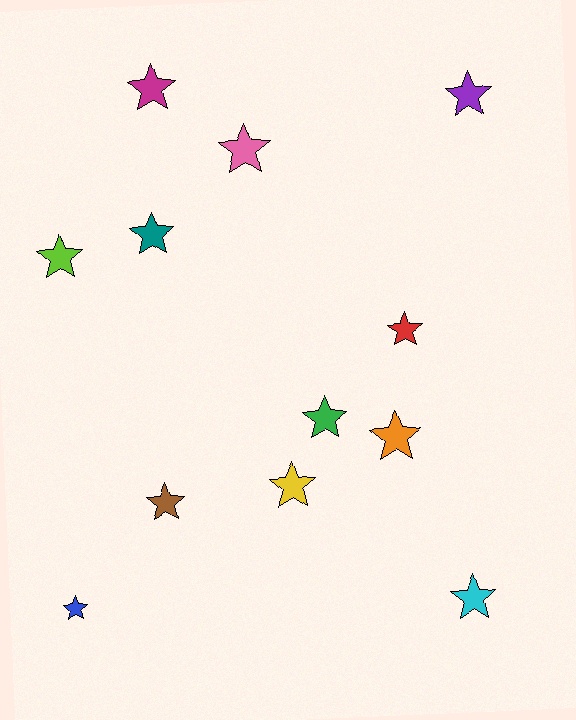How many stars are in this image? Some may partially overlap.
There are 12 stars.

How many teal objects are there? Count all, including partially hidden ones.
There is 1 teal object.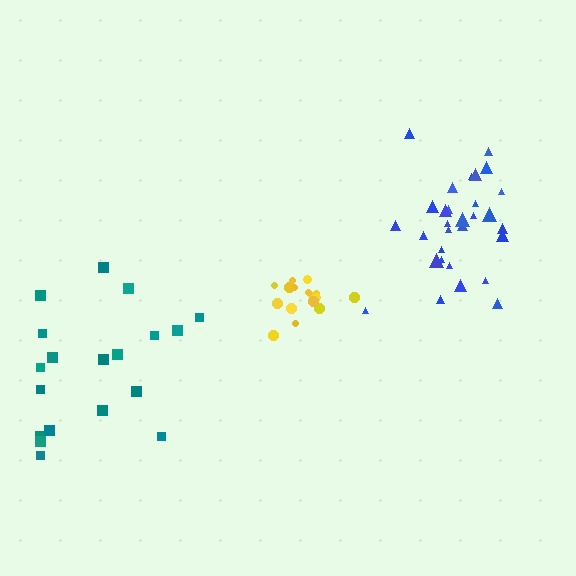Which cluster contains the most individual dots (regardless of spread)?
Blue (30).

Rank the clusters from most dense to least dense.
yellow, blue, teal.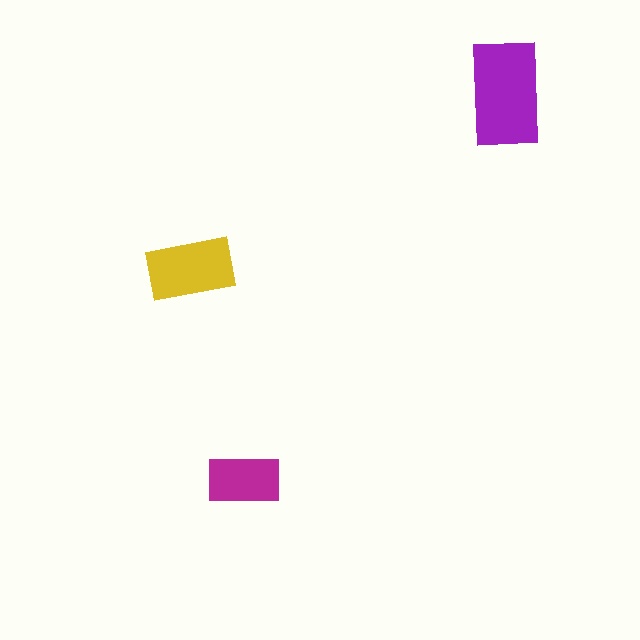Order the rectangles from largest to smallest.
the purple one, the yellow one, the magenta one.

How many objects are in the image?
There are 3 objects in the image.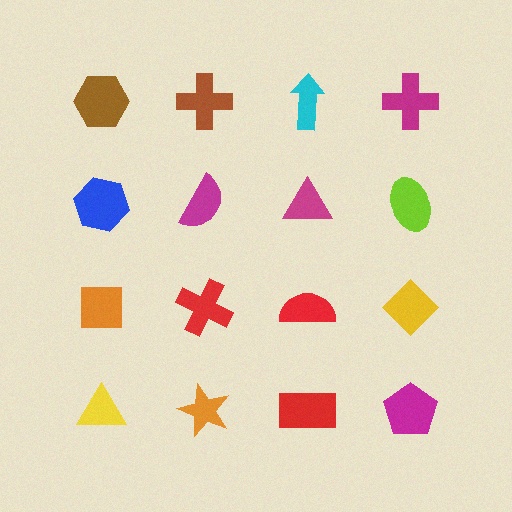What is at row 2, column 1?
A blue hexagon.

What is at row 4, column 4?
A magenta pentagon.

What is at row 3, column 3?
A red semicircle.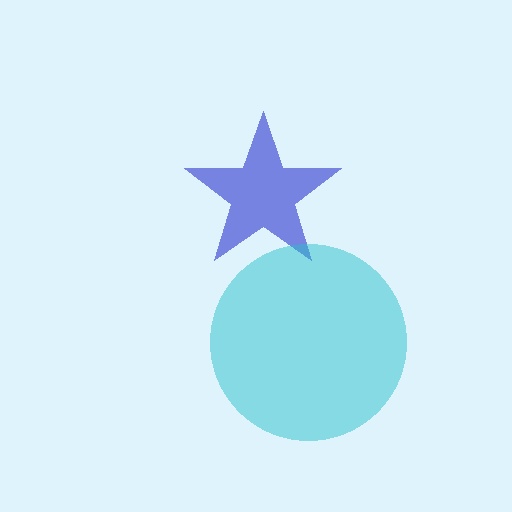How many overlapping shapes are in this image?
There are 2 overlapping shapes in the image.